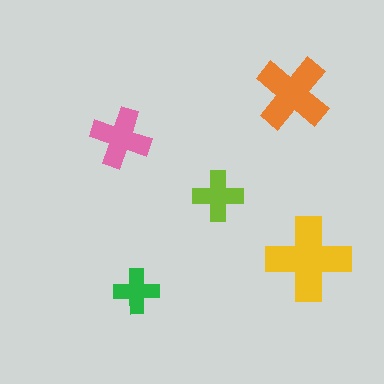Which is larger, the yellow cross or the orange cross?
The yellow one.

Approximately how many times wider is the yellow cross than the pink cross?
About 1.5 times wider.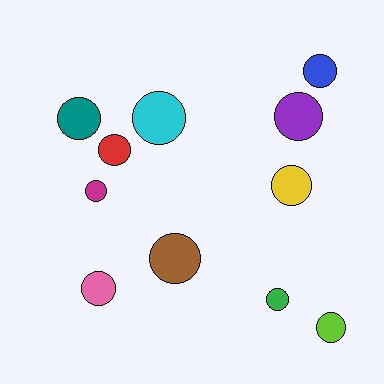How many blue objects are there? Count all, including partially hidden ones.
There is 1 blue object.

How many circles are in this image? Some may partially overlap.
There are 11 circles.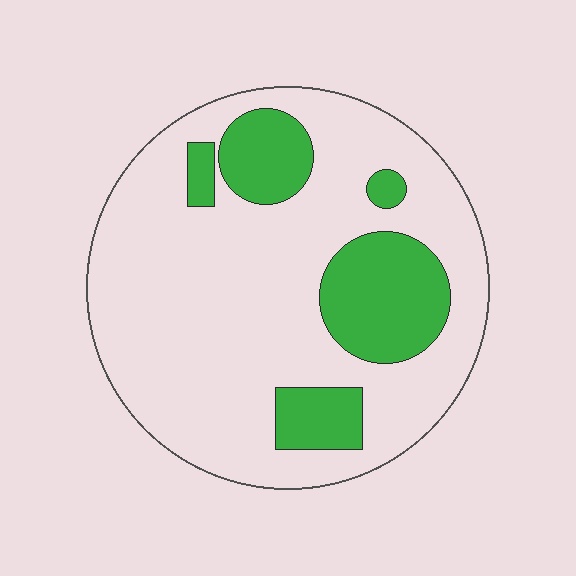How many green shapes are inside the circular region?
5.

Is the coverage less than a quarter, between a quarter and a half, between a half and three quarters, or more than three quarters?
Less than a quarter.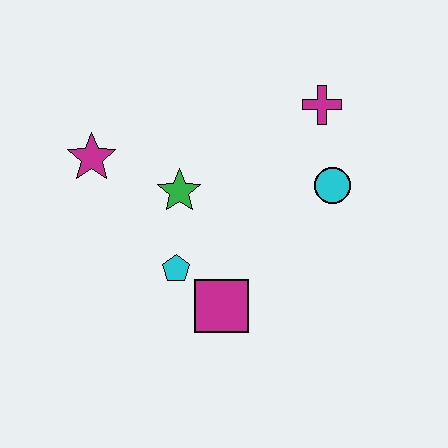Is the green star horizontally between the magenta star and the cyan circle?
Yes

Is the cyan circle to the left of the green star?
No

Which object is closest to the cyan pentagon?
The magenta square is closest to the cyan pentagon.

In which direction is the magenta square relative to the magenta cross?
The magenta square is below the magenta cross.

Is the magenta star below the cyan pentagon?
No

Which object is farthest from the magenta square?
The magenta cross is farthest from the magenta square.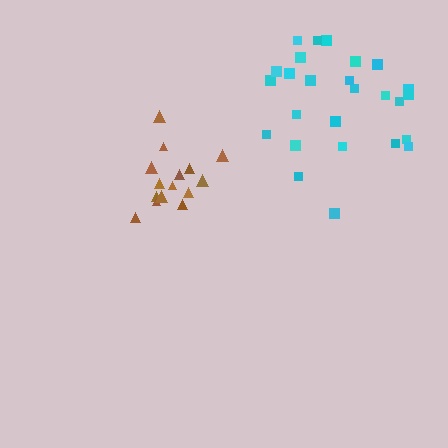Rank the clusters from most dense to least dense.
brown, cyan.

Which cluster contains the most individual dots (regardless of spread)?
Cyan (26).